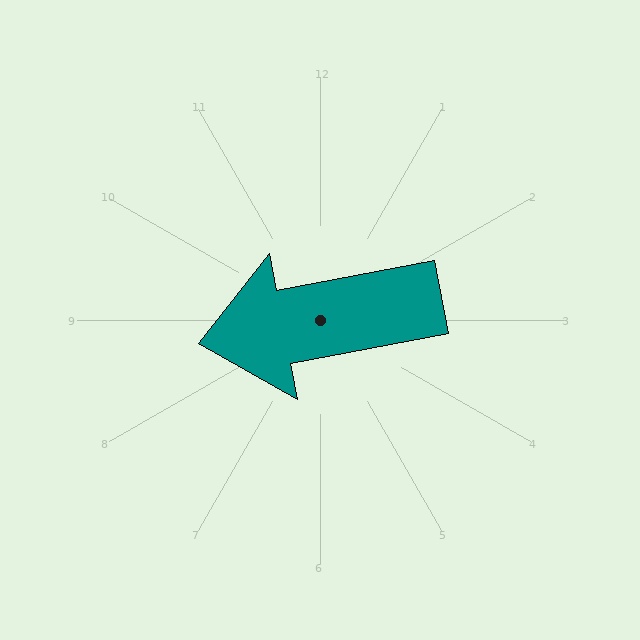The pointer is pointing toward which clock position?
Roughly 9 o'clock.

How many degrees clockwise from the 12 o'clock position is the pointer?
Approximately 259 degrees.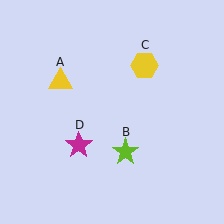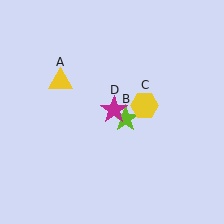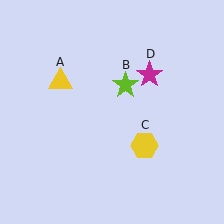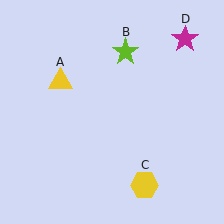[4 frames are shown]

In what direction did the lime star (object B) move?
The lime star (object B) moved up.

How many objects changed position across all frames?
3 objects changed position: lime star (object B), yellow hexagon (object C), magenta star (object D).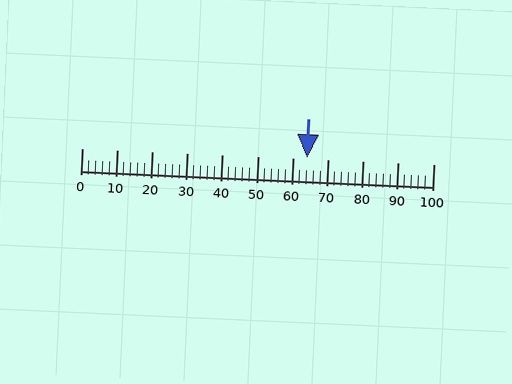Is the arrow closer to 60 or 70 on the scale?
The arrow is closer to 60.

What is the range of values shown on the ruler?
The ruler shows values from 0 to 100.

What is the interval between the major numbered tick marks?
The major tick marks are spaced 10 units apart.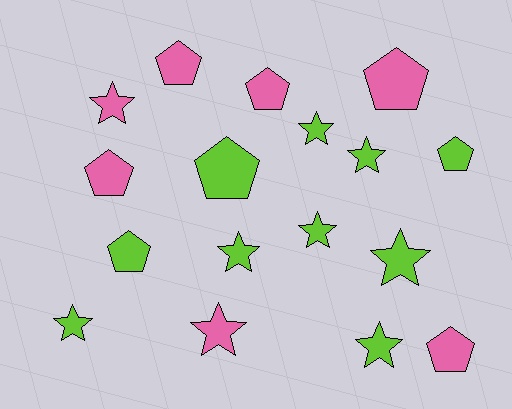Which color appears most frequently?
Lime, with 10 objects.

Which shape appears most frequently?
Star, with 9 objects.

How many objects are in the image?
There are 17 objects.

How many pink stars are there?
There are 2 pink stars.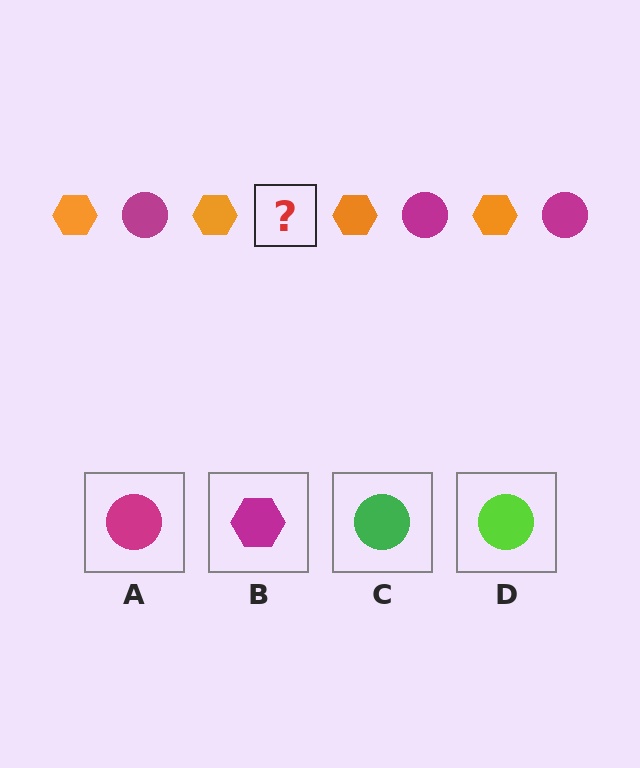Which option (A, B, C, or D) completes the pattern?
A.